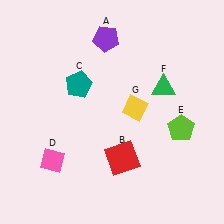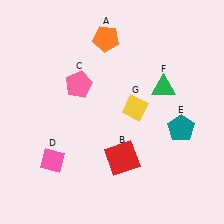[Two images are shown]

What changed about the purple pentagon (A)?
In Image 1, A is purple. In Image 2, it changed to orange.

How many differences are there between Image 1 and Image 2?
There are 3 differences between the two images.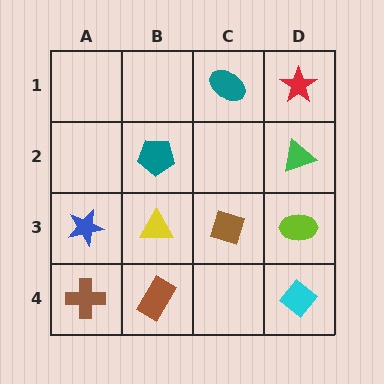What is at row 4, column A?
A brown cross.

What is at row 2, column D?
A green triangle.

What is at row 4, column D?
A cyan diamond.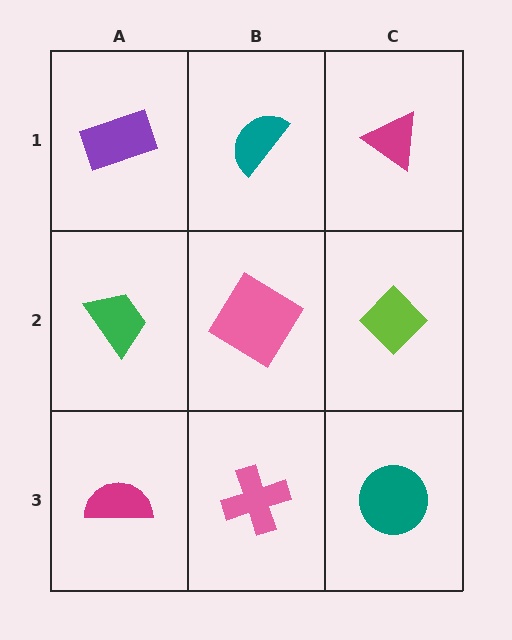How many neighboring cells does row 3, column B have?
3.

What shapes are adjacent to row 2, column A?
A purple rectangle (row 1, column A), a magenta semicircle (row 3, column A), a pink diamond (row 2, column B).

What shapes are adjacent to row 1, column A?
A green trapezoid (row 2, column A), a teal semicircle (row 1, column B).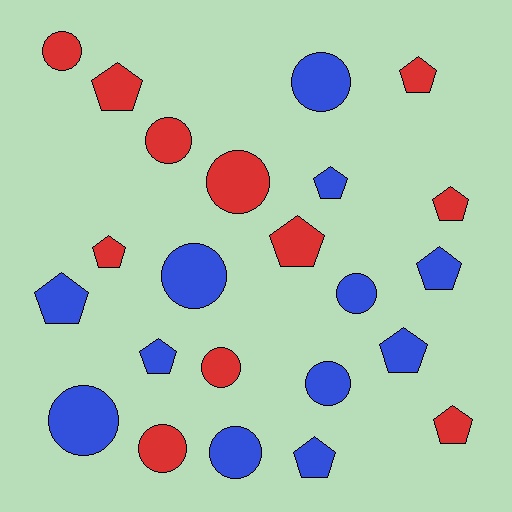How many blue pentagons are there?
There are 6 blue pentagons.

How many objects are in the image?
There are 23 objects.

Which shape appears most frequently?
Pentagon, with 12 objects.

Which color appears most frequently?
Blue, with 12 objects.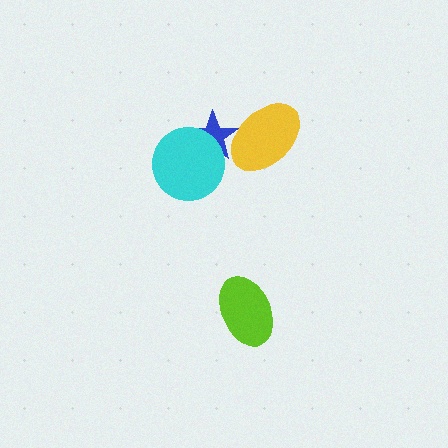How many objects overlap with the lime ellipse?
0 objects overlap with the lime ellipse.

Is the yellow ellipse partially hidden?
No, no other shape covers it.